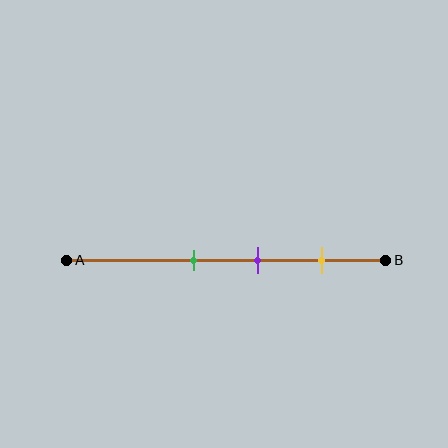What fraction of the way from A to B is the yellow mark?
The yellow mark is approximately 80% (0.8) of the way from A to B.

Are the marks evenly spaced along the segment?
Yes, the marks are approximately evenly spaced.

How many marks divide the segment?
There are 3 marks dividing the segment.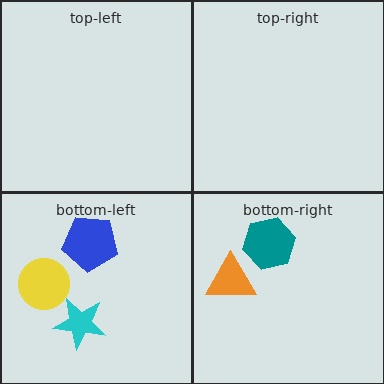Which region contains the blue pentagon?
The bottom-left region.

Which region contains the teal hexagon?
The bottom-right region.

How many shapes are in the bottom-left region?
3.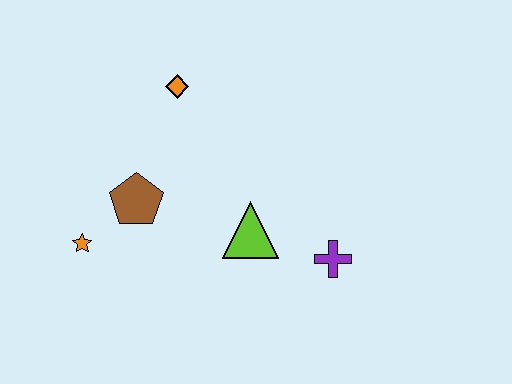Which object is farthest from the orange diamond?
The purple cross is farthest from the orange diamond.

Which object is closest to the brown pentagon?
The orange star is closest to the brown pentagon.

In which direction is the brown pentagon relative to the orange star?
The brown pentagon is to the right of the orange star.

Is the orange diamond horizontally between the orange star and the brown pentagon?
No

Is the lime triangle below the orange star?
No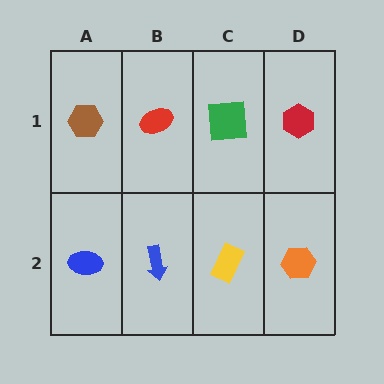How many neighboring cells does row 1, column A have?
2.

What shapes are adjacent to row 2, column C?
A green square (row 1, column C), a blue arrow (row 2, column B), an orange hexagon (row 2, column D).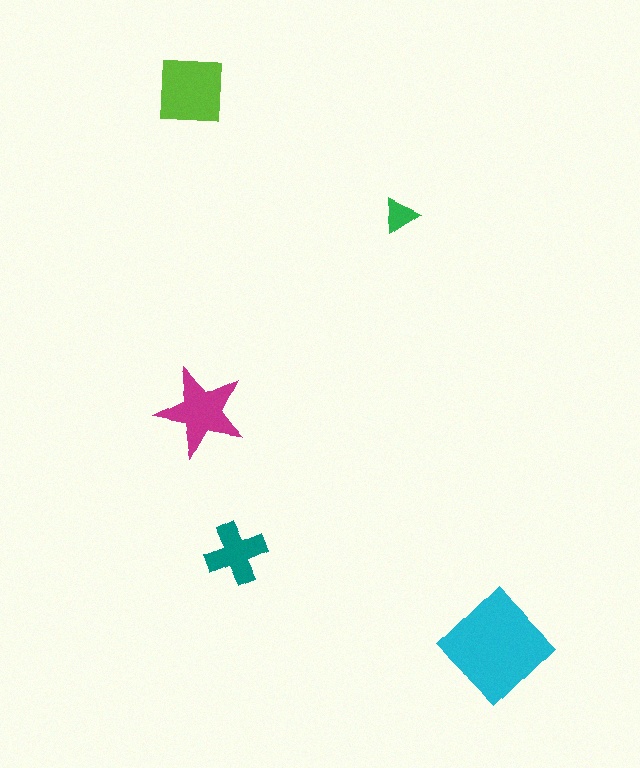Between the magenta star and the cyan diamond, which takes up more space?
The cyan diamond.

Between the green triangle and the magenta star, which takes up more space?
The magenta star.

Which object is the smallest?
The green triangle.